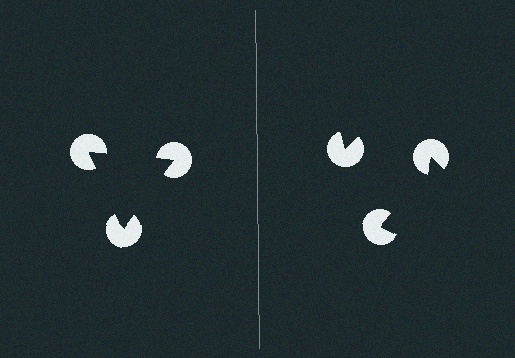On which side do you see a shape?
An illusory triangle appears on the left side. On the right side the wedge cuts are rotated, so no coherent shape forms.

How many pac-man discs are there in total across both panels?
6 — 3 on each side.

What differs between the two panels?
The pac-man discs are positioned identically on both sides; only the wedge orientations differ. On the left they align to a triangle; on the right they are misaligned.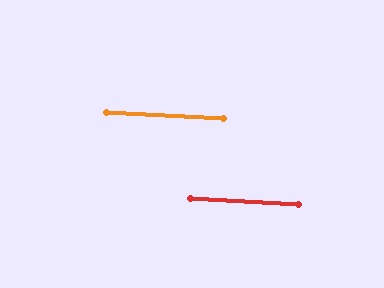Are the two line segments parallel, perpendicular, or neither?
Parallel — their directions differ by only 0.1°.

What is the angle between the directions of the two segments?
Approximately 0 degrees.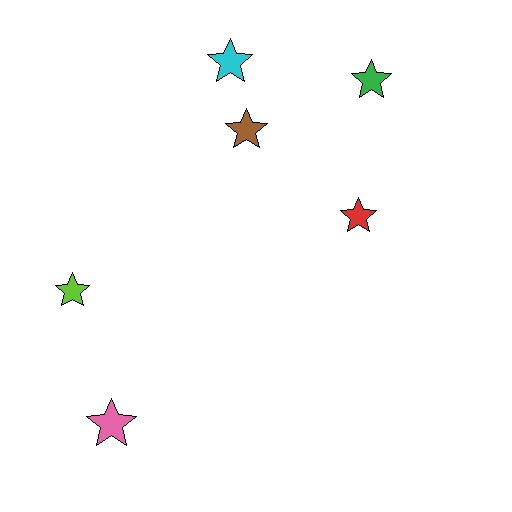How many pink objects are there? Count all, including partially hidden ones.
There is 1 pink object.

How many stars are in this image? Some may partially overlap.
There are 6 stars.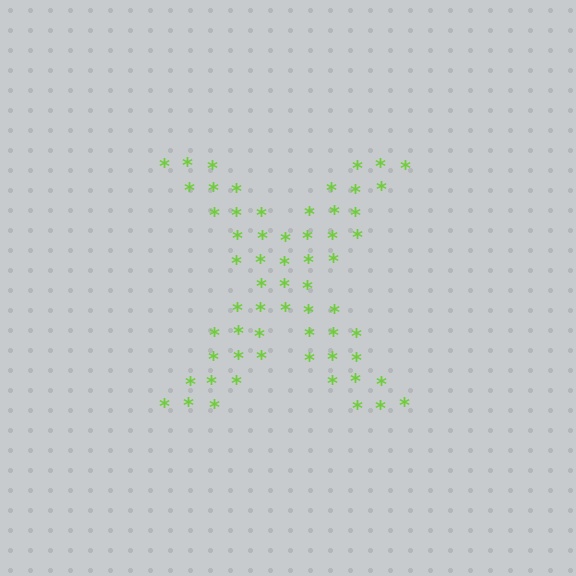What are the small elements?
The small elements are asterisks.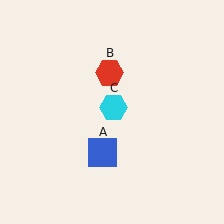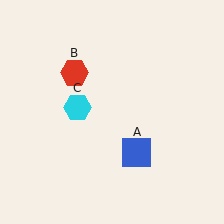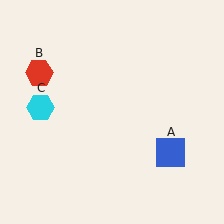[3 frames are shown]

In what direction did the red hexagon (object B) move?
The red hexagon (object B) moved left.